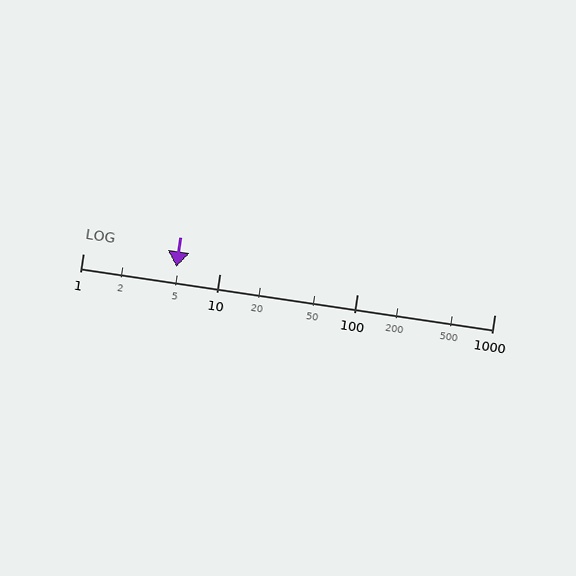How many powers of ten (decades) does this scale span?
The scale spans 3 decades, from 1 to 1000.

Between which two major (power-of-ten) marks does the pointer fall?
The pointer is between 1 and 10.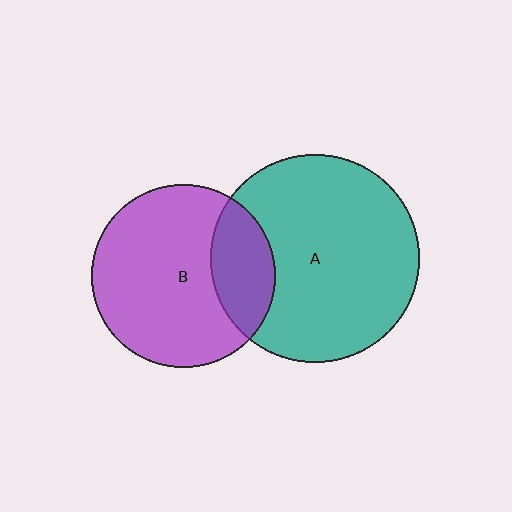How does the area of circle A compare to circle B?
Approximately 1.3 times.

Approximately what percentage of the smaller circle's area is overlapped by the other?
Approximately 25%.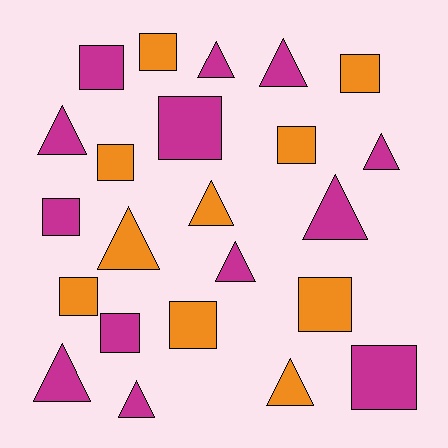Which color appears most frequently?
Magenta, with 13 objects.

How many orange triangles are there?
There are 3 orange triangles.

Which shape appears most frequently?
Square, with 12 objects.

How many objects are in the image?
There are 23 objects.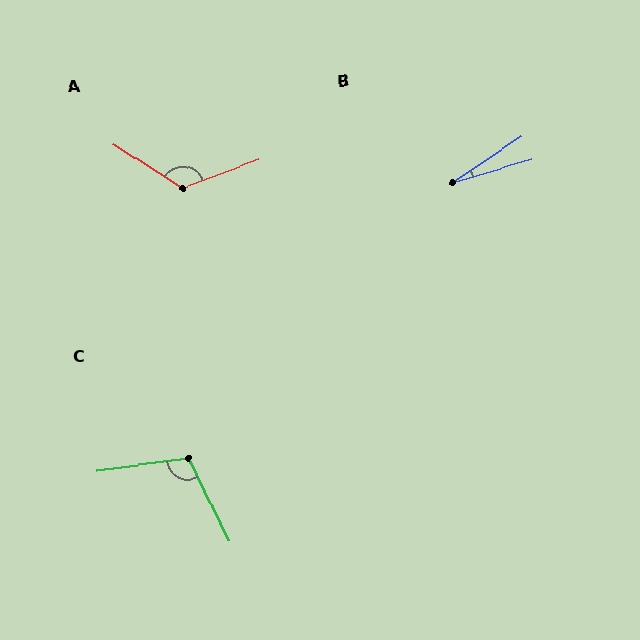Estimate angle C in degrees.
Approximately 108 degrees.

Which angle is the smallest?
B, at approximately 18 degrees.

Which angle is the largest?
A, at approximately 127 degrees.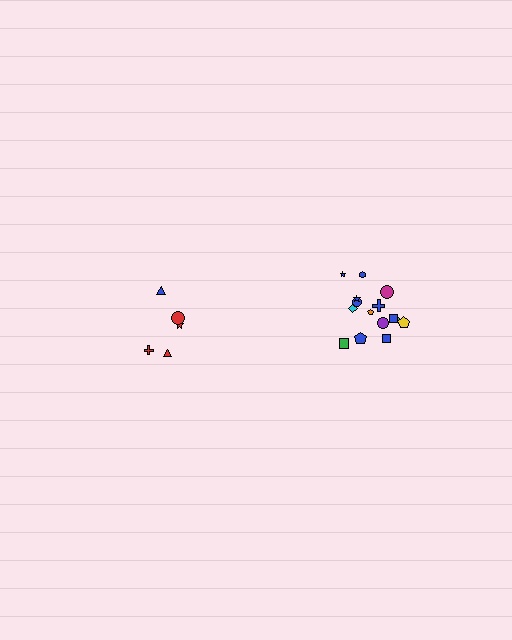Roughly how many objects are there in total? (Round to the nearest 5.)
Roughly 20 objects in total.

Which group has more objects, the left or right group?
The right group.